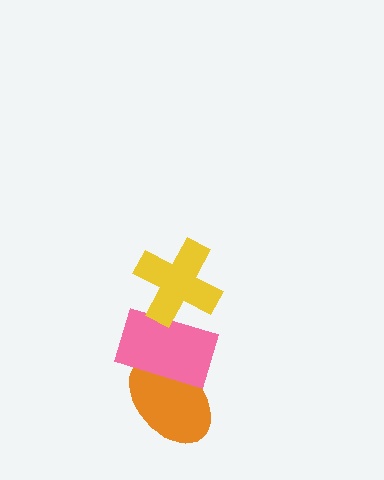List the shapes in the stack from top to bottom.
From top to bottom: the yellow cross, the pink rectangle, the orange ellipse.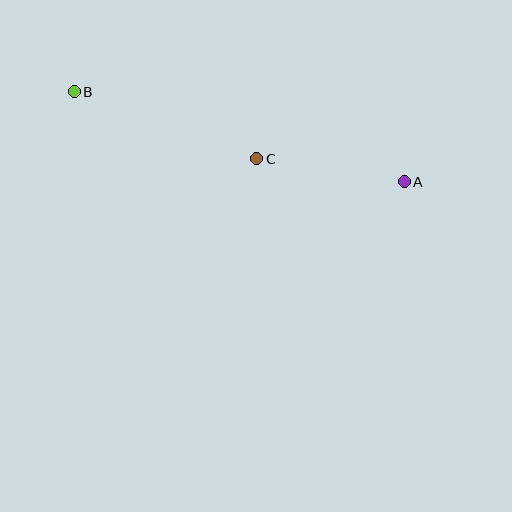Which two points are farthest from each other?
Points A and B are farthest from each other.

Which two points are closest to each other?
Points A and C are closest to each other.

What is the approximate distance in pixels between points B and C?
The distance between B and C is approximately 195 pixels.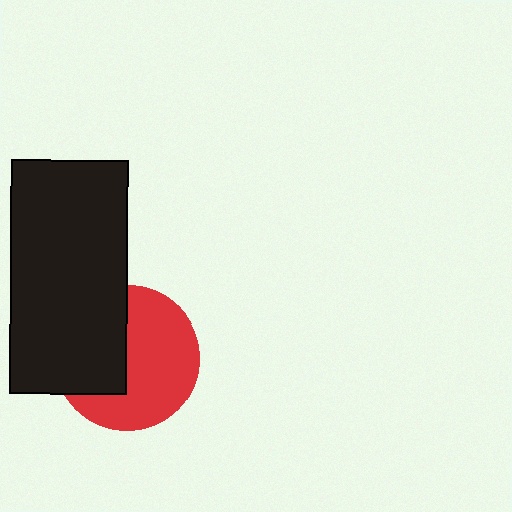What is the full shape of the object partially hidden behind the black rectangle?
The partially hidden object is a red circle.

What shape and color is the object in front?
The object in front is a black rectangle.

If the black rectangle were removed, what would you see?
You would see the complete red circle.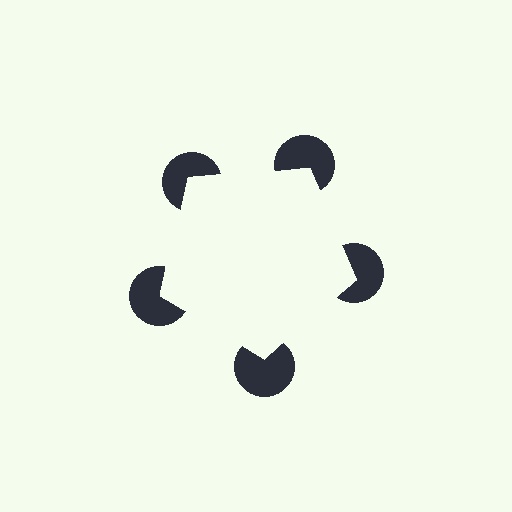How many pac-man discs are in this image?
There are 5 — one at each vertex of the illusory pentagon.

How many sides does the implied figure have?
5 sides.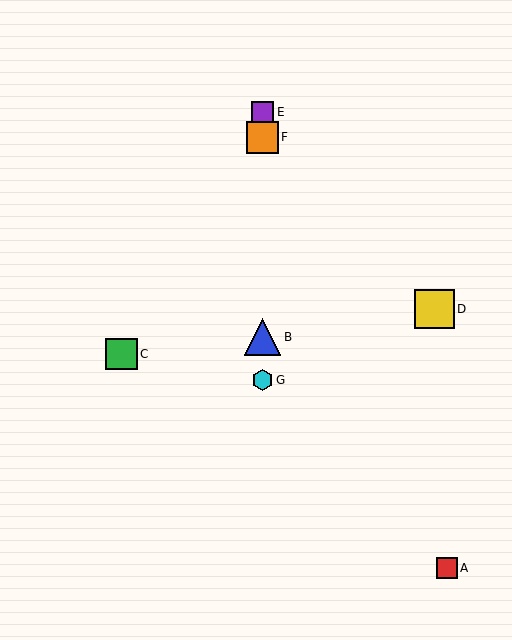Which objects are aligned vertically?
Objects B, E, F, G are aligned vertically.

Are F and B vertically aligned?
Yes, both are at x≈263.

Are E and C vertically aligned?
No, E is at x≈263 and C is at x≈121.